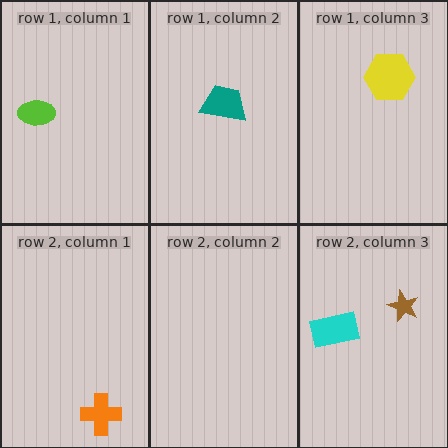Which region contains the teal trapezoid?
The row 1, column 2 region.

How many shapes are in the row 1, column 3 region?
1.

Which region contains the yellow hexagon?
The row 1, column 3 region.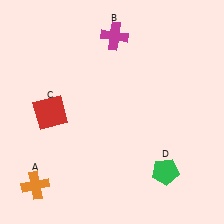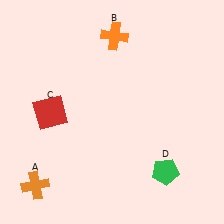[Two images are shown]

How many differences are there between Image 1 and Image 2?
There is 1 difference between the two images.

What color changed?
The cross (B) changed from magenta in Image 1 to orange in Image 2.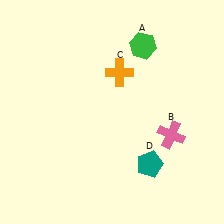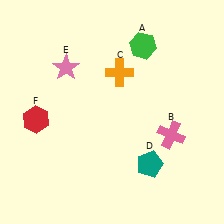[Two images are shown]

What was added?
A pink star (E), a red hexagon (F) were added in Image 2.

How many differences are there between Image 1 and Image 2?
There are 2 differences between the two images.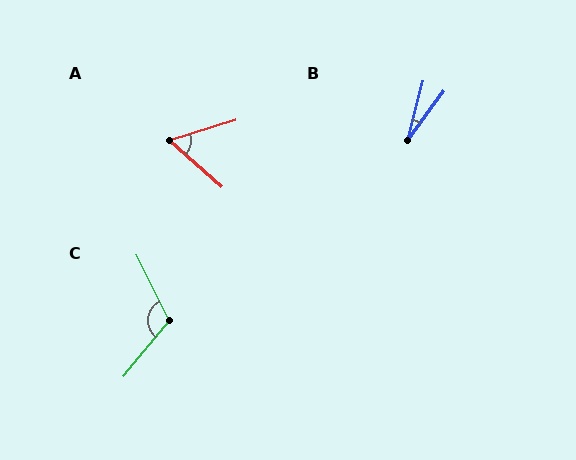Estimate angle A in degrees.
Approximately 58 degrees.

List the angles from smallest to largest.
B (22°), A (58°), C (114°).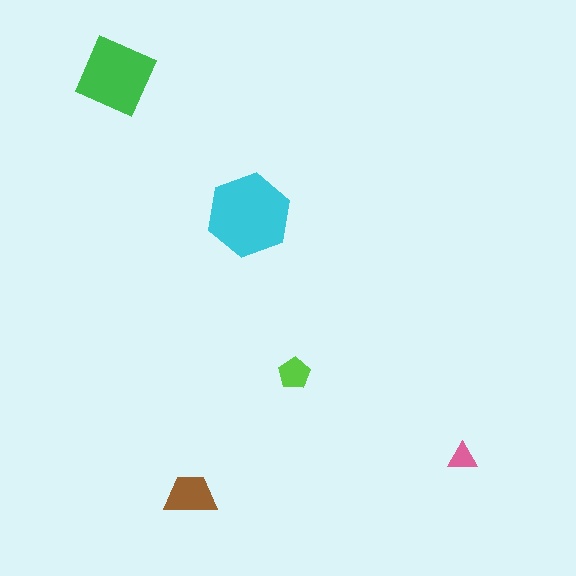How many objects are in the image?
There are 5 objects in the image.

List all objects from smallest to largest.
The pink triangle, the lime pentagon, the brown trapezoid, the green diamond, the cyan hexagon.